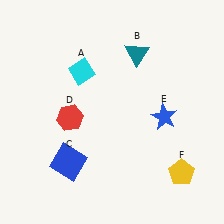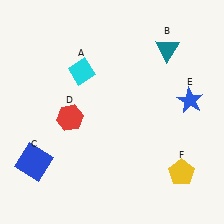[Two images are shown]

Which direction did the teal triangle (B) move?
The teal triangle (B) moved right.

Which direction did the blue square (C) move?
The blue square (C) moved left.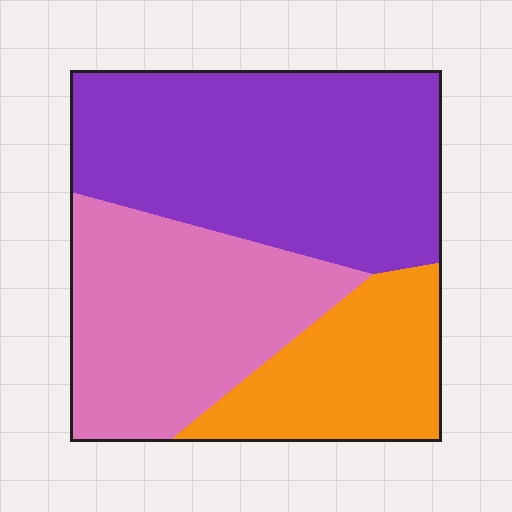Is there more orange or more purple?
Purple.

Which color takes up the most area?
Purple, at roughly 45%.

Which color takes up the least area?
Orange, at roughly 20%.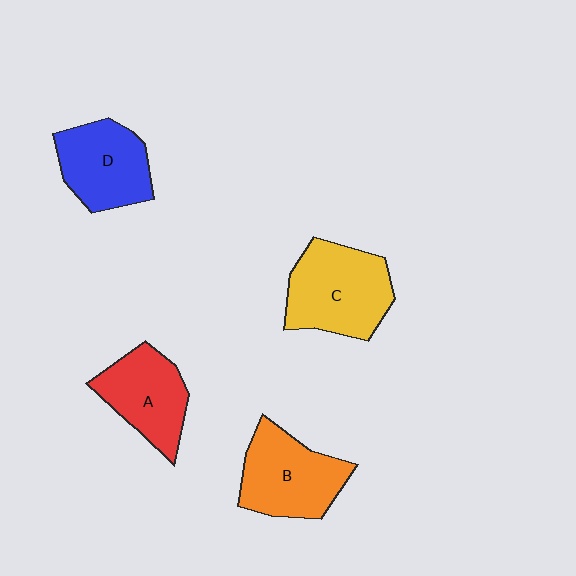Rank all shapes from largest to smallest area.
From largest to smallest: C (yellow), B (orange), D (blue), A (red).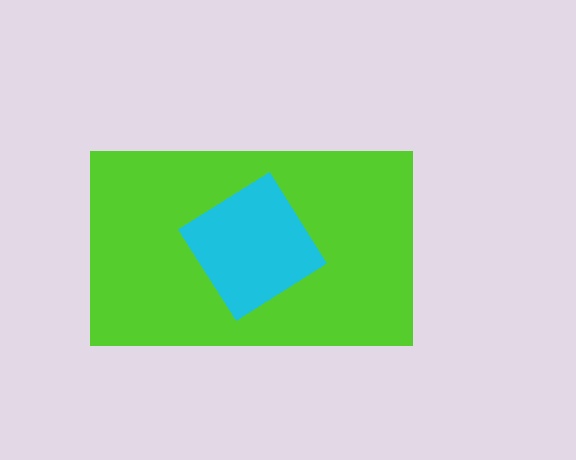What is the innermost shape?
The cyan diamond.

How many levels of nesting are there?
2.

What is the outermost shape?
The lime rectangle.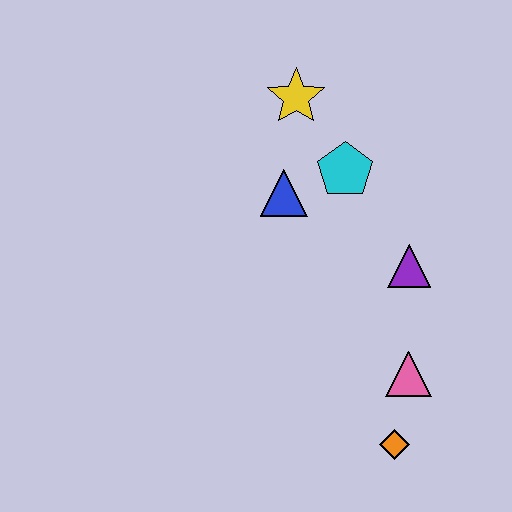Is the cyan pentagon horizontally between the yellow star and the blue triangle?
No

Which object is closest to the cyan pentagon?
The blue triangle is closest to the cyan pentagon.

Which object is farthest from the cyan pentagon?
The orange diamond is farthest from the cyan pentagon.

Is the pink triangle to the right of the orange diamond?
Yes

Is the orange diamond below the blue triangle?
Yes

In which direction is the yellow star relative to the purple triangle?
The yellow star is above the purple triangle.